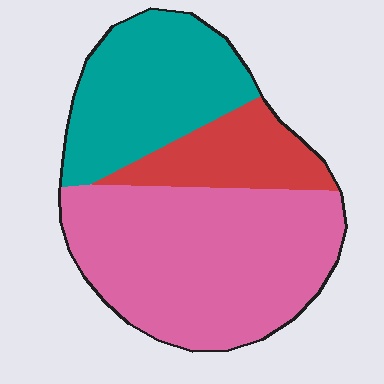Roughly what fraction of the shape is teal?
Teal covers 30% of the shape.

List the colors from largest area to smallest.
From largest to smallest: pink, teal, red.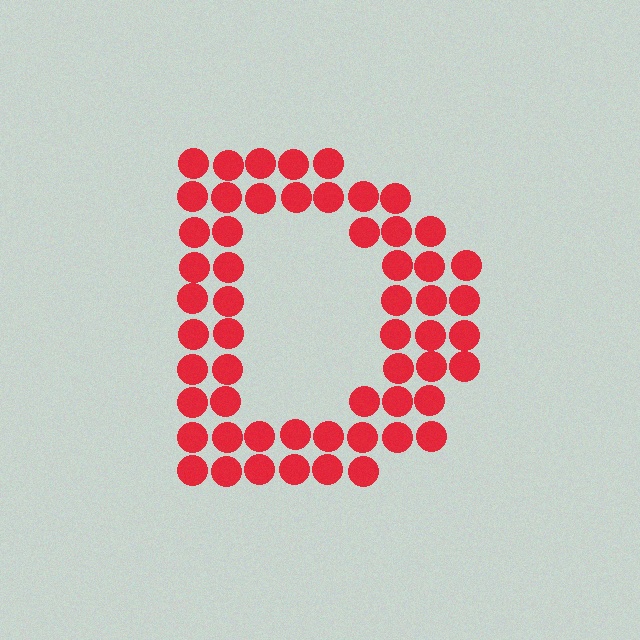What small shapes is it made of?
It is made of small circles.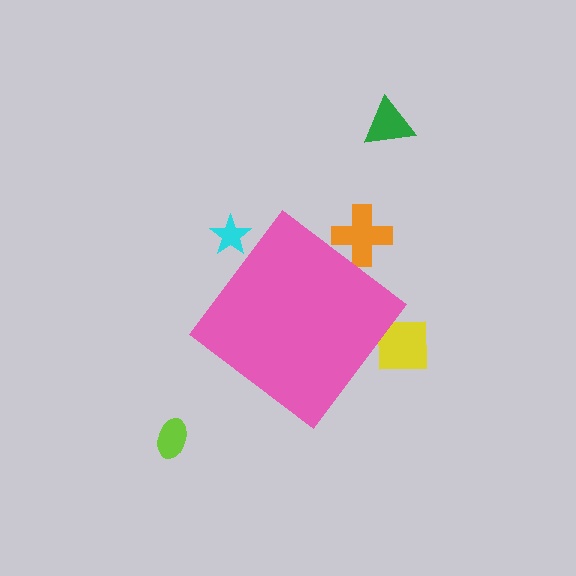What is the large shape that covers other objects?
A pink diamond.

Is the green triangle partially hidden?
No, the green triangle is fully visible.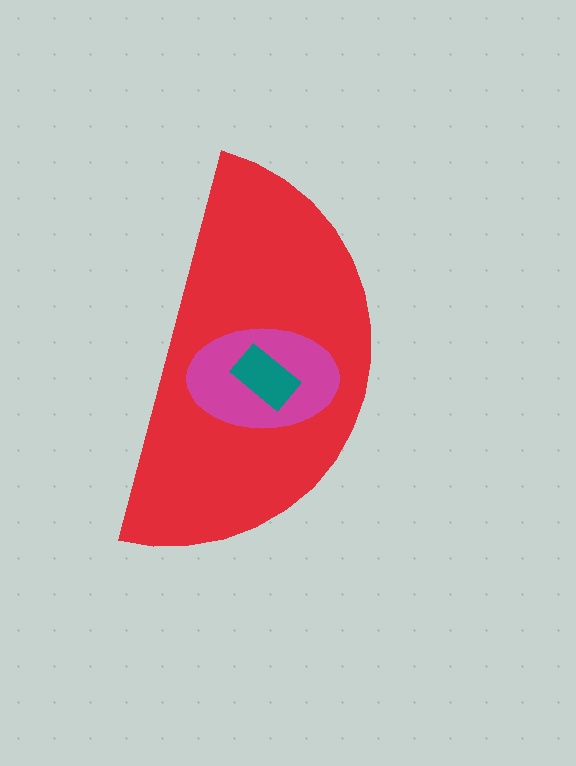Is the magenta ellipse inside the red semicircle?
Yes.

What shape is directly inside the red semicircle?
The magenta ellipse.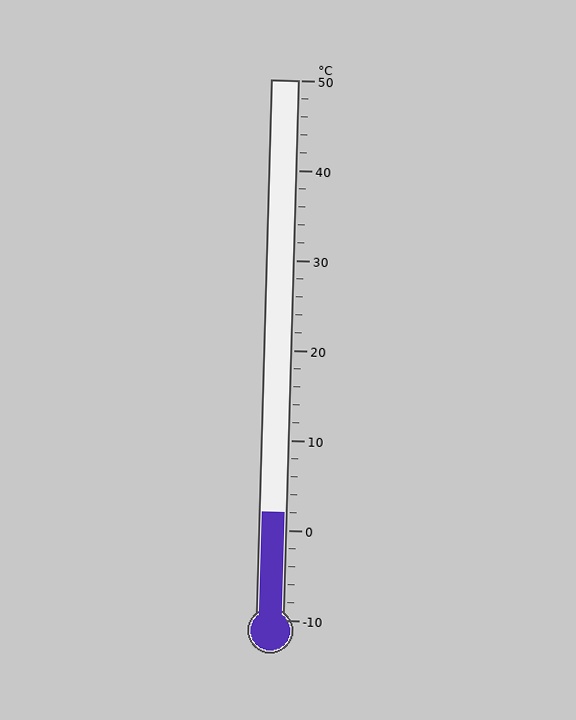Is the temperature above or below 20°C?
The temperature is below 20°C.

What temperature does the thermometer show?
The thermometer shows approximately 2°C.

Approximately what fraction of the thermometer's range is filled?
The thermometer is filled to approximately 20% of its range.